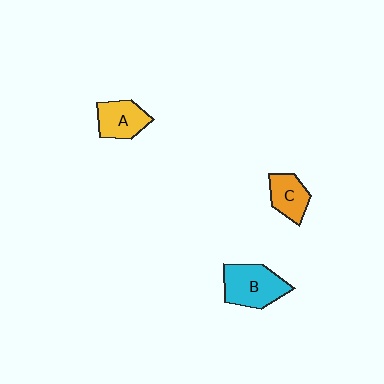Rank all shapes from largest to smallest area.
From largest to smallest: B (cyan), A (yellow), C (orange).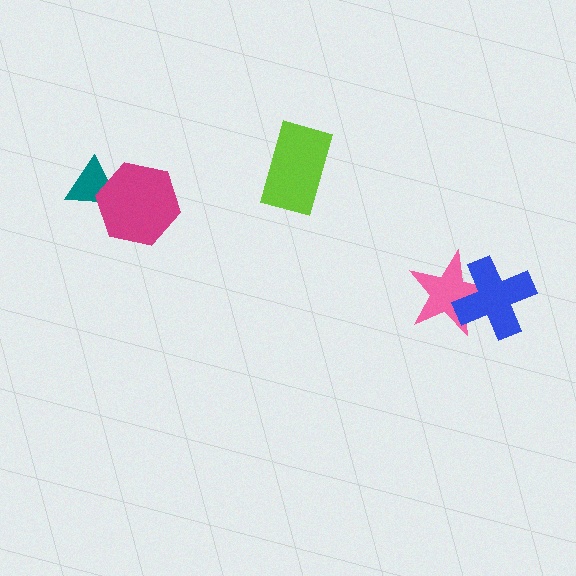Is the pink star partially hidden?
Yes, it is partially covered by another shape.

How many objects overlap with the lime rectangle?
0 objects overlap with the lime rectangle.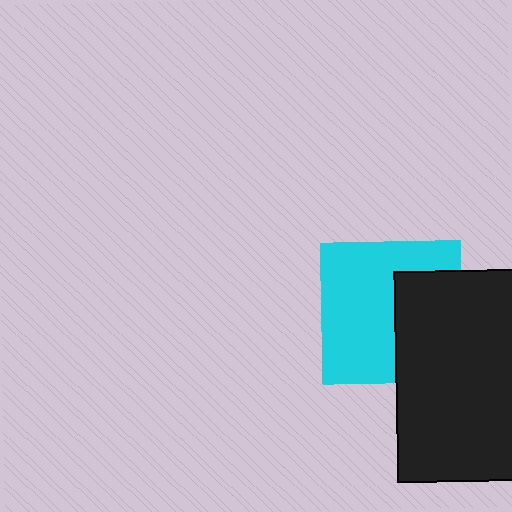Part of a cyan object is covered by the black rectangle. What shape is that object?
It is a square.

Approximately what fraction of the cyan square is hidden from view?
Roughly 38% of the cyan square is hidden behind the black rectangle.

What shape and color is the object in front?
The object in front is a black rectangle.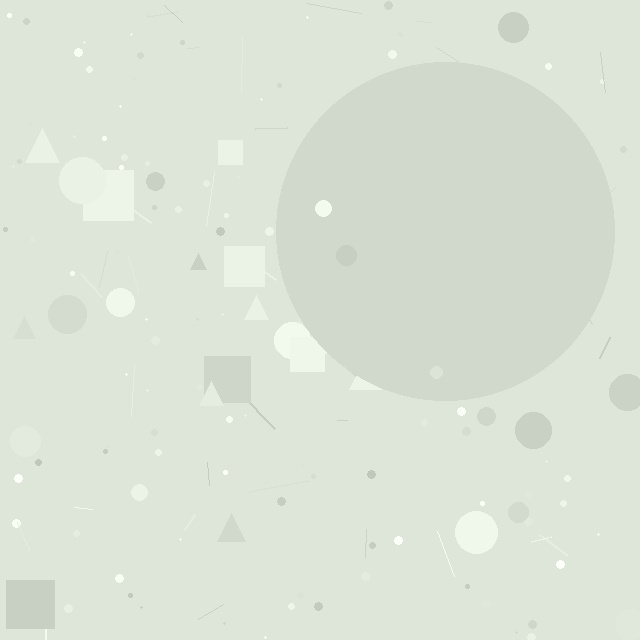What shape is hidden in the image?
A circle is hidden in the image.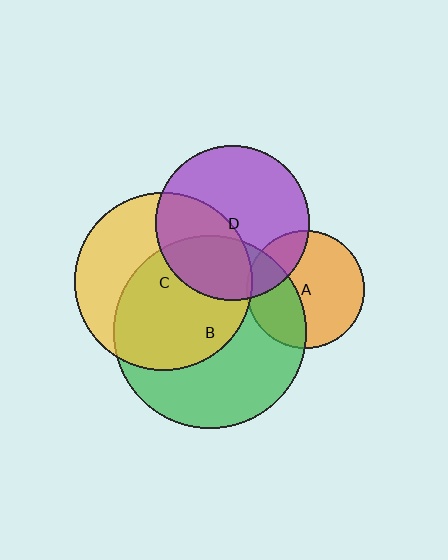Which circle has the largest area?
Circle B (green).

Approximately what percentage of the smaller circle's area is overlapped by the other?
Approximately 35%.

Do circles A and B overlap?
Yes.